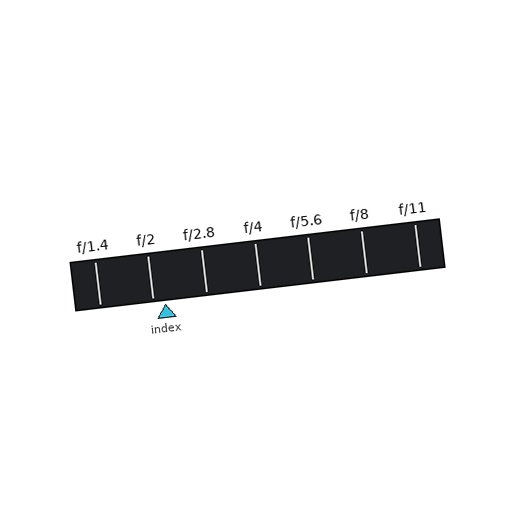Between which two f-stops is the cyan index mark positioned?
The index mark is between f/2 and f/2.8.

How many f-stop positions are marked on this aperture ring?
There are 7 f-stop positions marked.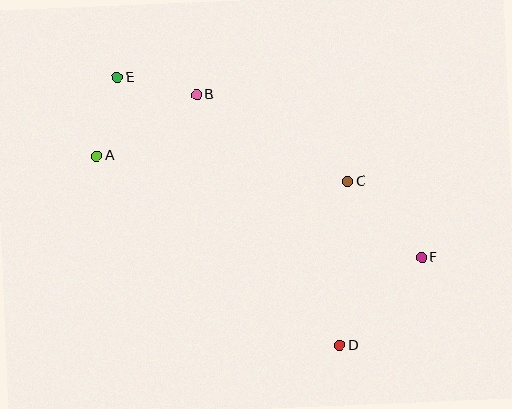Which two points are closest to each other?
Points A and E are closest to each other.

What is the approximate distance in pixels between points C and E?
The distance between C and E is approximately 253 pixels.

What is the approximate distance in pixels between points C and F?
The distance between C and F is approximately 106 pixels.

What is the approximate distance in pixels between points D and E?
The distance between D and E is approximately 348 pixels.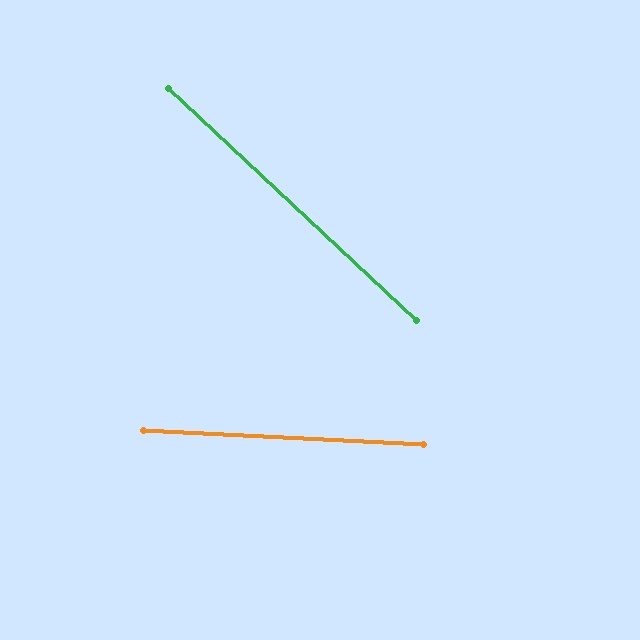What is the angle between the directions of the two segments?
Approximately 40 degrees.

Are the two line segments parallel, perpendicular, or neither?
Neither parallel nor perpendicular — they differ by about 40°.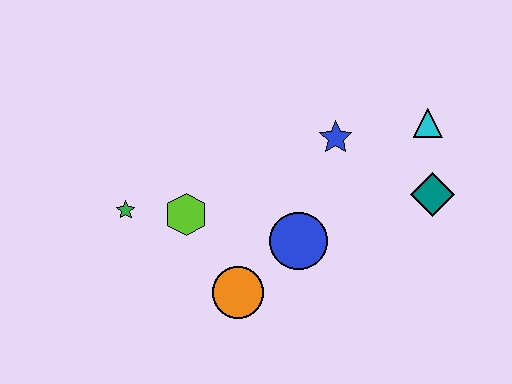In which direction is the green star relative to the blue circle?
The green star is to the left of the blue circle.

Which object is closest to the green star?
The lime hexagon is closest to the green star.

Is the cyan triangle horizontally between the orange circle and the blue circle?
No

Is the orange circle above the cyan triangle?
No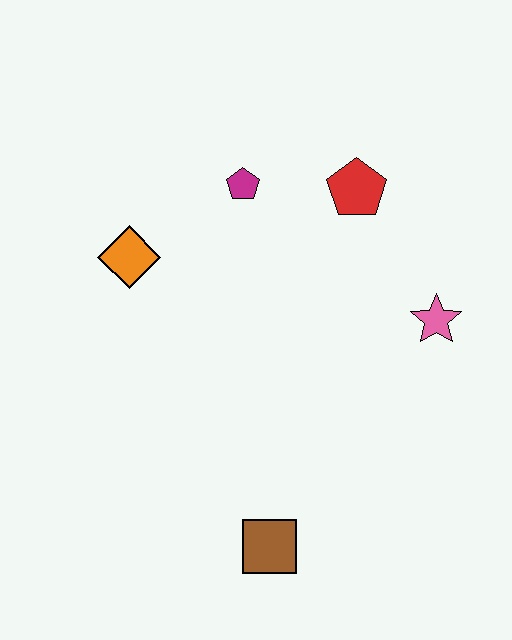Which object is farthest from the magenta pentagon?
The brown square is farthest from the magenta pentagon.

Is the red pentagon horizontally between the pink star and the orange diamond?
Yes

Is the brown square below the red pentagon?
Yes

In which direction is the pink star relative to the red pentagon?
The pink star is below the red pentagon.